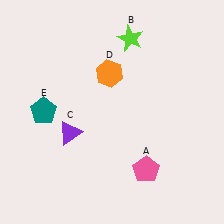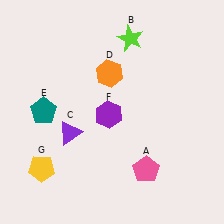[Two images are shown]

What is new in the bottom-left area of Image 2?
A yellow pentagon (G) was added in the bottom-left area of Image 2.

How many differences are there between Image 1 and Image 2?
There are 2 differences between the two images.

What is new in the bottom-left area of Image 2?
A purple hexagon (F) was added in the bottom-left area of Image 2.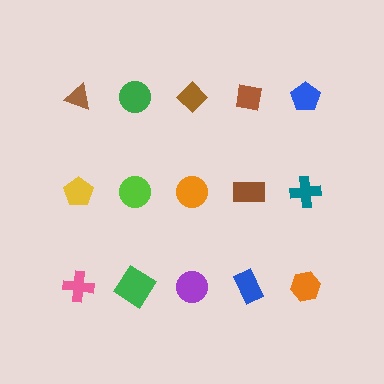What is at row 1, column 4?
A brown square.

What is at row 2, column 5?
A teal cross.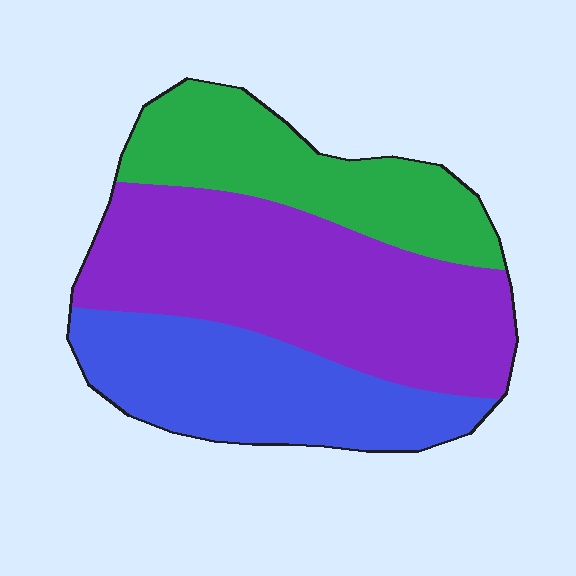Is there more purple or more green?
Purple.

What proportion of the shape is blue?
Blue takes up between a quarter and a half of the shape.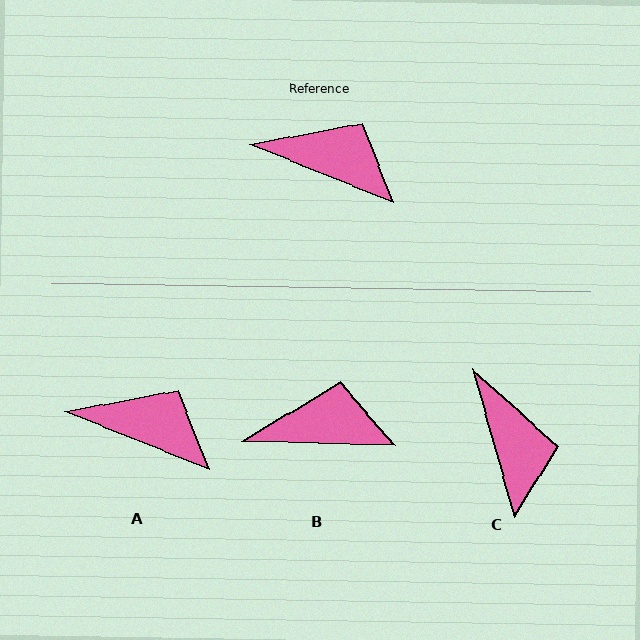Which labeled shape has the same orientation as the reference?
A.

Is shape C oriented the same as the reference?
No, it is off by about 52 degrees.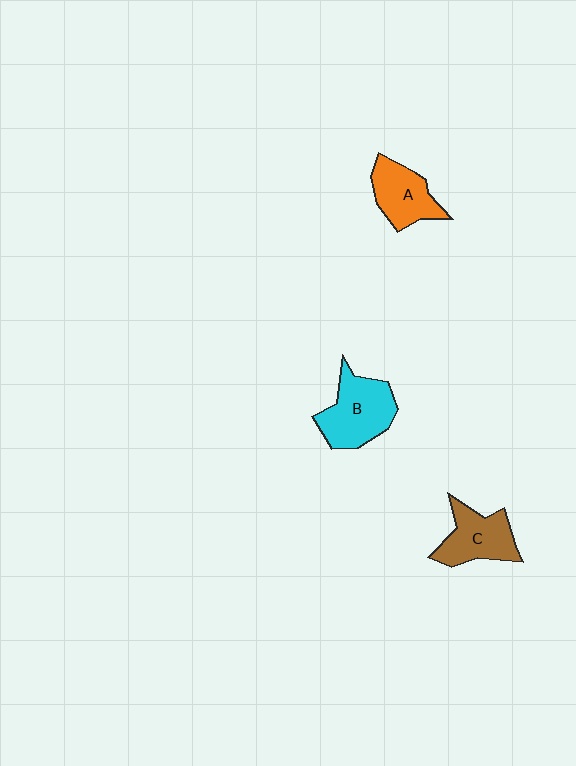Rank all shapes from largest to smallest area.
From largest to smallest: B (cyan), C (brown), A (orange).